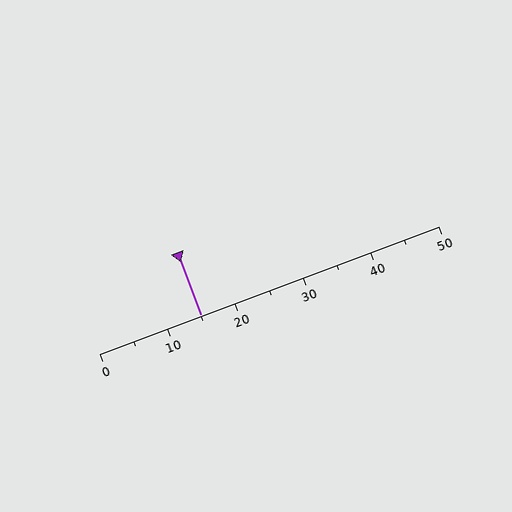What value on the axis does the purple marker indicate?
The marker indicates approximately 15.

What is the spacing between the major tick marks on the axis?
The major ticks are spaced 10 apart.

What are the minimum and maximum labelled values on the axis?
The axis runs from 0 to 50.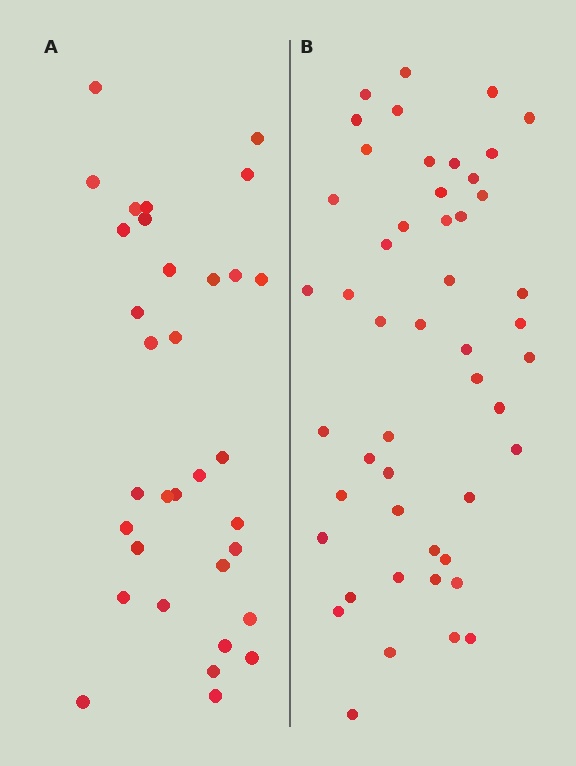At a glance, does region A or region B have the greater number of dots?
Region B (the right region) has more dots.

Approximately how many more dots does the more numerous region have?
Region B has approximately 15 more dots than region A.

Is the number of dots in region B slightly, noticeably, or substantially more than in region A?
Region B has substantially more. The ratio is roughly 1.5 to 1.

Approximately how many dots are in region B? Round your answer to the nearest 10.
About 50 dots. (The exact count is 49, which rounds to 50.)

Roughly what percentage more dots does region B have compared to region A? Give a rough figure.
About 50% more.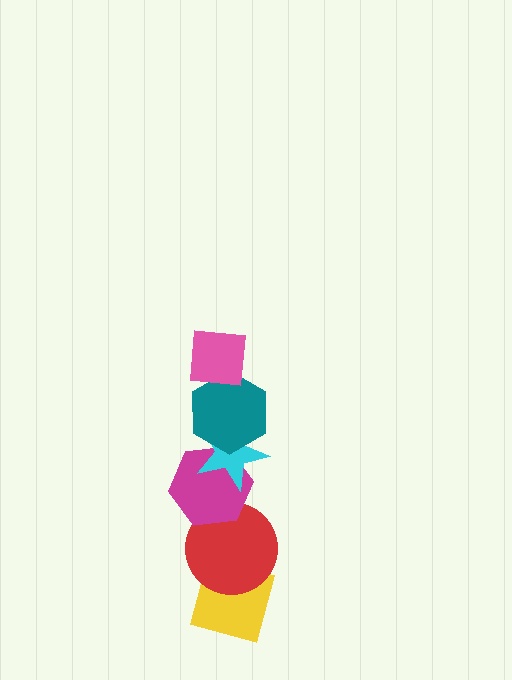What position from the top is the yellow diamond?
The yellow diamond is 6th from the top.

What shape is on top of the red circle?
The magenta hexagon is on top of the red circle.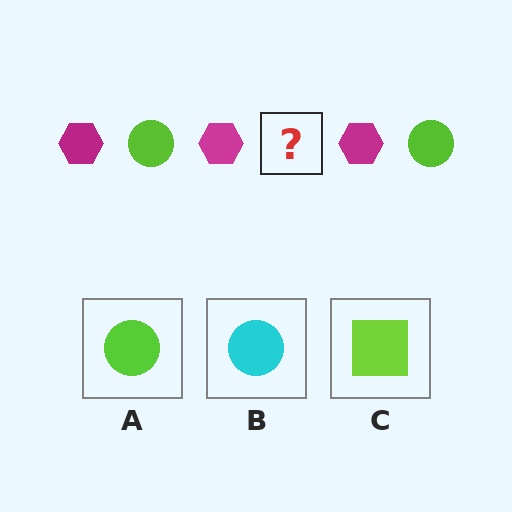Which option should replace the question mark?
Option A.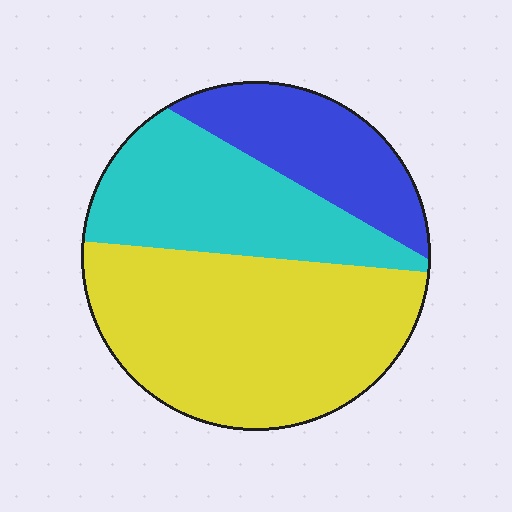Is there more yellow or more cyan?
Yellow.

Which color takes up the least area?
Blue, at roughly 20%.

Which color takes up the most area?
Yellow, at roughly 50%.